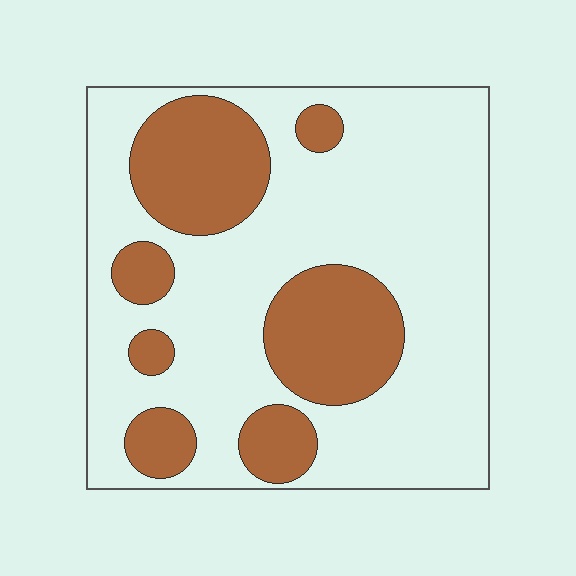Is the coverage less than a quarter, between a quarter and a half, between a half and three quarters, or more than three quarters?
Between a quarter and a half.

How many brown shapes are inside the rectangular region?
7.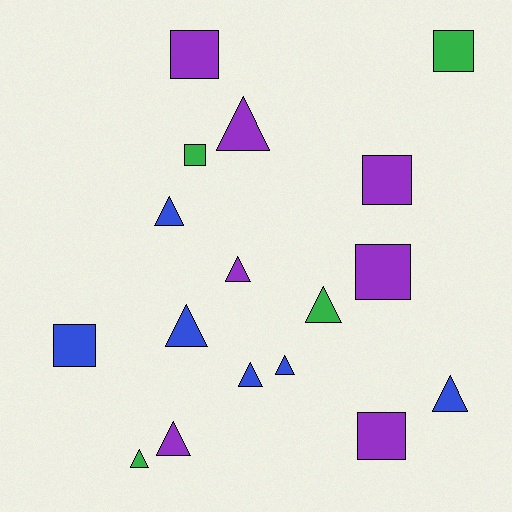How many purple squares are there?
There are 4 purple squares.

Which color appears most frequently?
Purple, with 7 objects.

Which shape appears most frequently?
Triangle, with 10 objects.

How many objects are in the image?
There are 17 objects.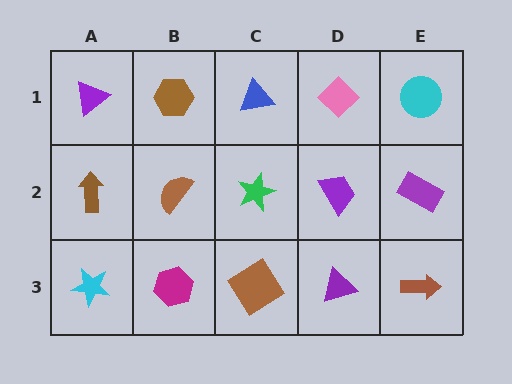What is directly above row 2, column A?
A purple triangle.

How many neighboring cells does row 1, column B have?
3.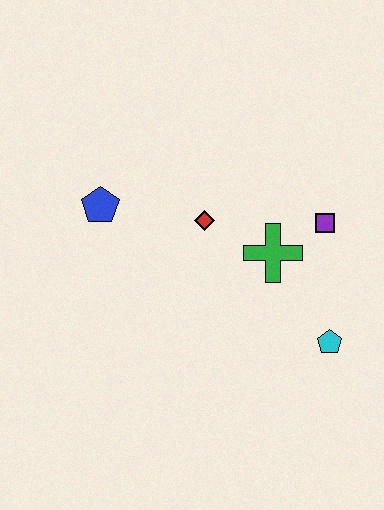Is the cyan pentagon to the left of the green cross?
No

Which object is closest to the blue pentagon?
The red diamond is closest to the blue pentagon.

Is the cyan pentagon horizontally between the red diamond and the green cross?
No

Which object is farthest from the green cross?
The blue pentagon is farthest from the green cross.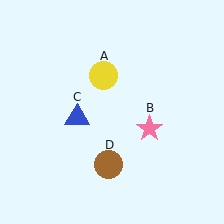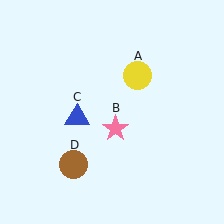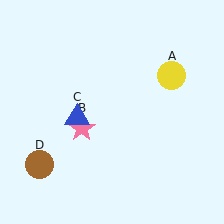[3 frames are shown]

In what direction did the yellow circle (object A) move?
The yellow circle (object A) moved right.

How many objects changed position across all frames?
3 objects changed position: yellow circle (object A), pink star (object B), brown circle (object D).